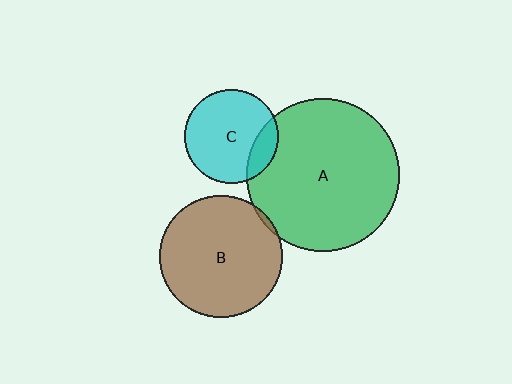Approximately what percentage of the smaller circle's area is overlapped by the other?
Approximately 15%.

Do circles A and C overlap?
Yes.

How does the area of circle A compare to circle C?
Approximately 2.6 times.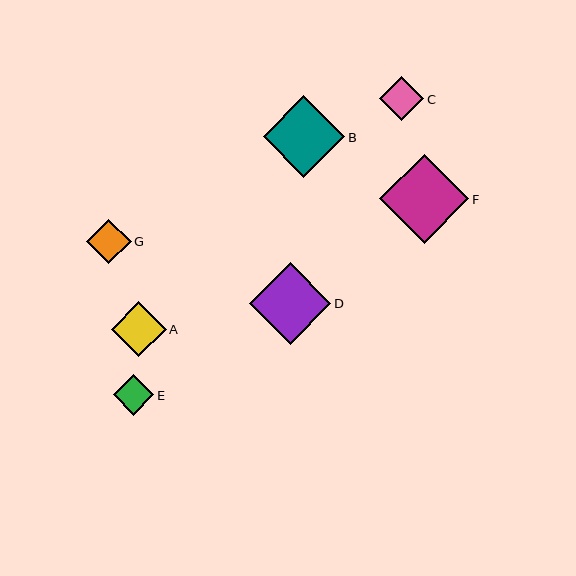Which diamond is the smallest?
Diamond E is the smallest with a size of approximately 41 pixels.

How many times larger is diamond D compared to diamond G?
Diamond D is approximately 1.8 times the size of diamond G.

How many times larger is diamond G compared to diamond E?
Diamond G is approximately 1.1 times the size of diamond E.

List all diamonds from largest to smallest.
From largest to smallest: F, B, D, A, G, C, E.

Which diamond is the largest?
Diamond F is the largest with a size of approximately 89 pixels.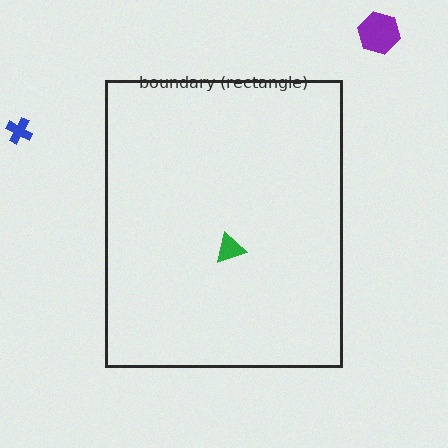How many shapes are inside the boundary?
1 inside, 2 outside.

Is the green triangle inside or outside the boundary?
Inside.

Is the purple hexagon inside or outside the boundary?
Outside.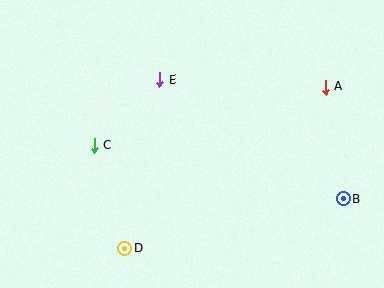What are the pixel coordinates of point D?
Point D is at (125, 249).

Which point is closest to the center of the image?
Point E at (160, 80) is closest to the center.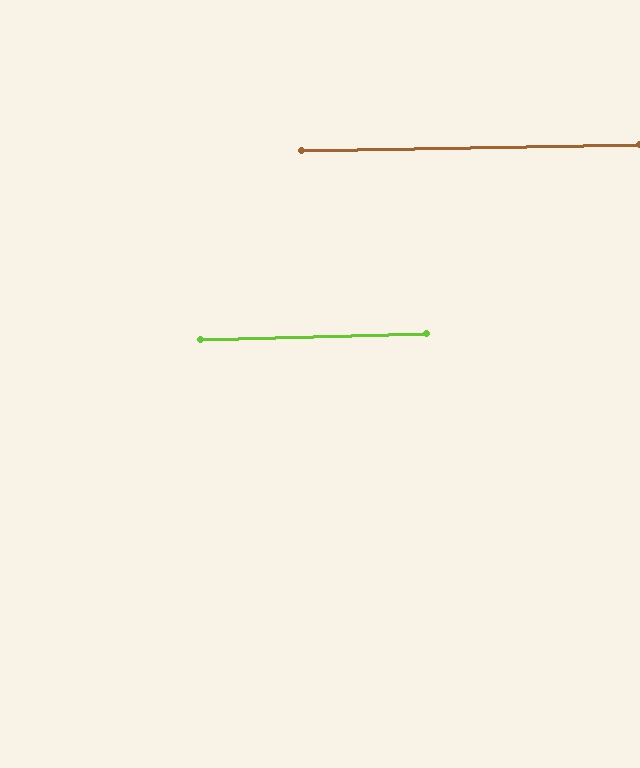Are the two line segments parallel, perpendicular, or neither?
Parallel — their directions differ by only 0.4°.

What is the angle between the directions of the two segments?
Approximately 0 degrees.